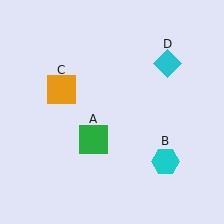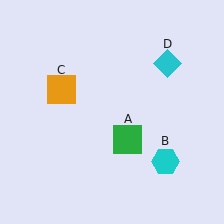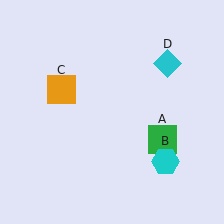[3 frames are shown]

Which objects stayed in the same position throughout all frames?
Cyan hexagon (object B) and orange square (object C) and cyan diamond (object D) remained stationary.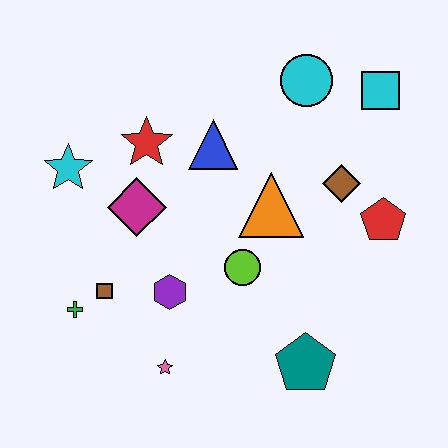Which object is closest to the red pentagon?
The brown diamond is closest to the red pentagon.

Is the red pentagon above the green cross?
Yes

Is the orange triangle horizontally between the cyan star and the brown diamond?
Yes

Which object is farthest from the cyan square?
The green cross is farthest from the cyan square.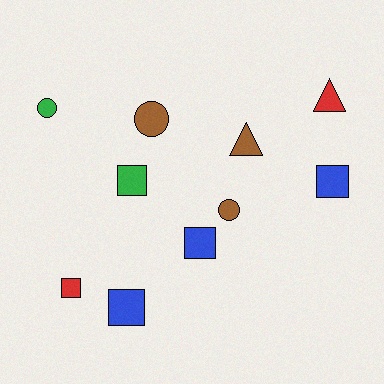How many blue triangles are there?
There are no blue triangles.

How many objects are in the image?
There are 10 objects.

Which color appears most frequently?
Brown, with 3 objects.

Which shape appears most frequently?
Square, with 5 objects.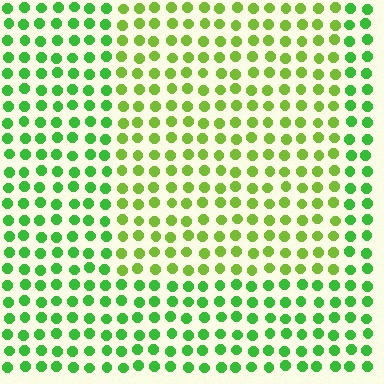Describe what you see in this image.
The image is filled with small green elements in a uniform arrangement. A rectangle-shaped region is visible where the elements are tinted to a slightly different hue, forming a subtle color boundary.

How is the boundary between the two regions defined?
The boundary is defined purely by a slight shift in hue (about 29 degrees). Spacing, size, and orientation are identical on both sides.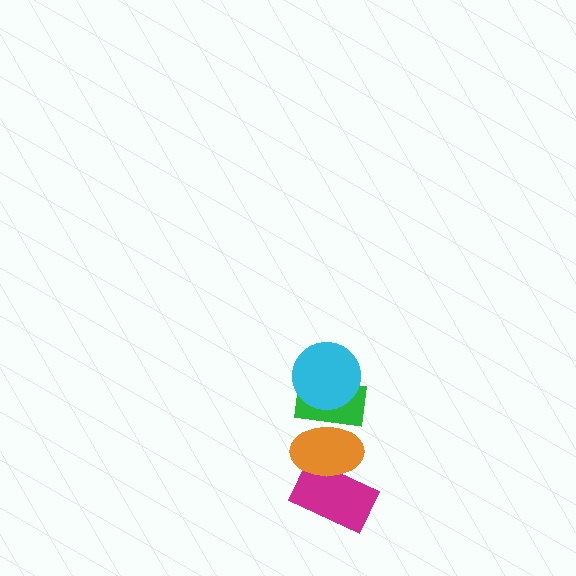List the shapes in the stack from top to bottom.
From top to bottom: the cyan circle, the green rectangle, the orange ellipse, the magenta rectangle.